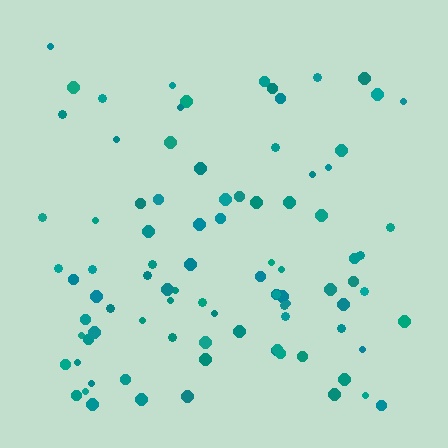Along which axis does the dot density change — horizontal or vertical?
Vertical.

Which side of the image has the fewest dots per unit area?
The top.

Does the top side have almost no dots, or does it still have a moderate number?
Still a moderate number, just noticeably fewer than the bottom.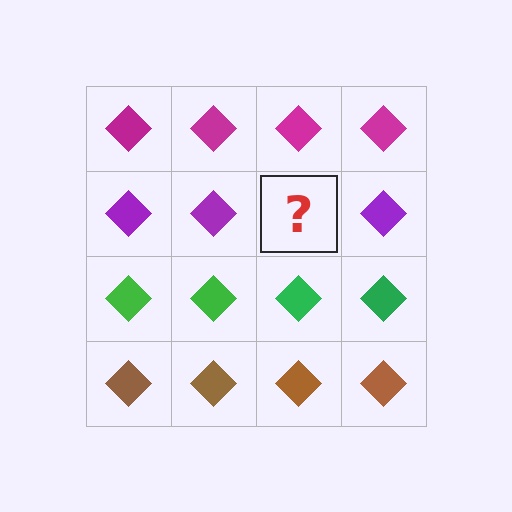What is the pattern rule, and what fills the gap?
The rule is that each row has a consistent color. The gap should be filled with a purple diamond.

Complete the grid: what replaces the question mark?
The question mark should be replaced with a purple diamond.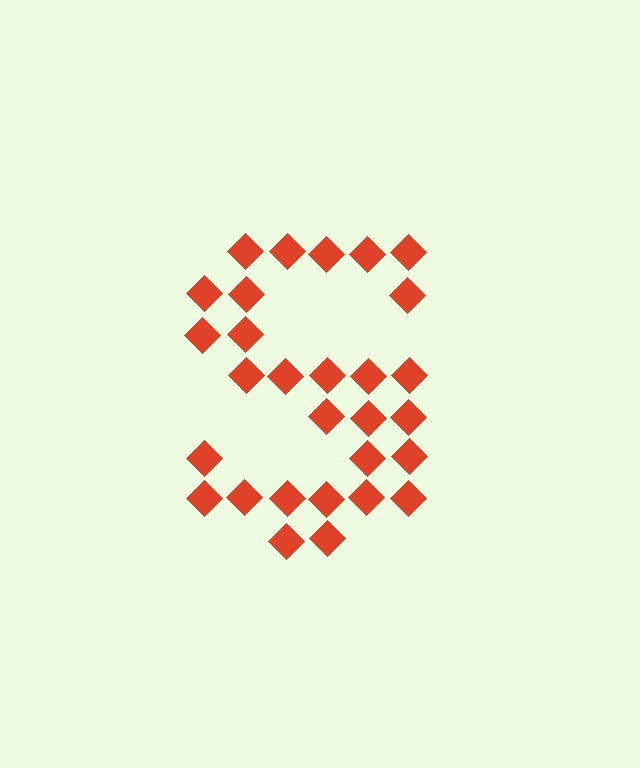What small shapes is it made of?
It is made of small diamonds.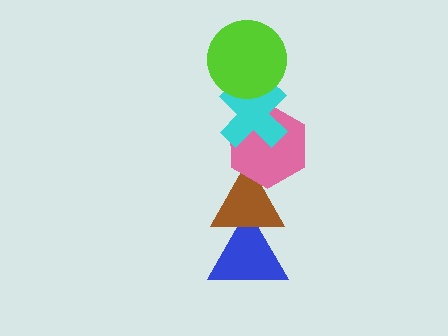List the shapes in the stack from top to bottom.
From top to bottom: the lime circle, the cyan cross, the pink hexagon, the brown triangle, the blue triangle.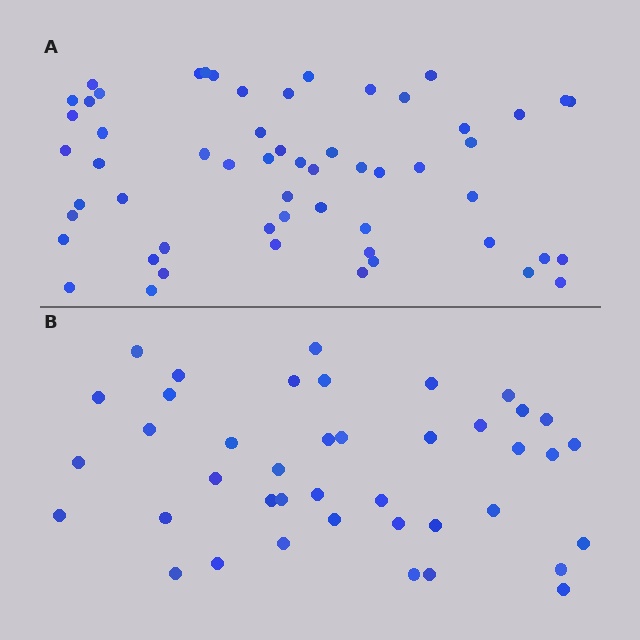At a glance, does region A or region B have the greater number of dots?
Region A (the top region) has more dots.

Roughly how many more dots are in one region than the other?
Region A has approximately 15 more dots than region B.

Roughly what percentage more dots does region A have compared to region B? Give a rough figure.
About 40% more.